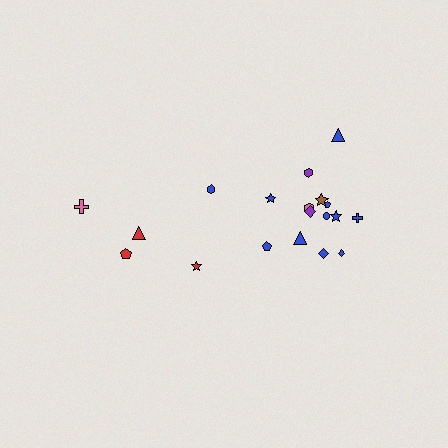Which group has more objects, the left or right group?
The right group.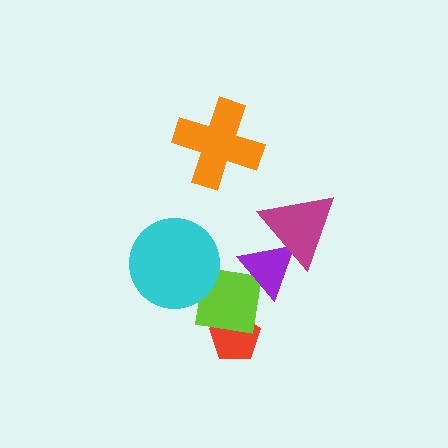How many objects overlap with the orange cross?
0 objects overlap with the orange cross.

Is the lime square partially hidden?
Yes, it is partially covered by another shape.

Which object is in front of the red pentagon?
The lime square is in front of the red pentagon.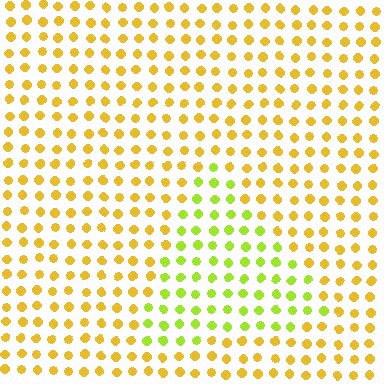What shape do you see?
I see a triangle.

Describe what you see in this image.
The image is filled with small yellow elements in a uniform arrangement. A triangle-shaped region is visible where the elements are tinted to a slightly different hue, forming a subtle color boundary.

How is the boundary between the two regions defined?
The boundary is defined purely by a slight shift in hue (about 38 degrees). Spacing, size, and orientation are identical on both sides.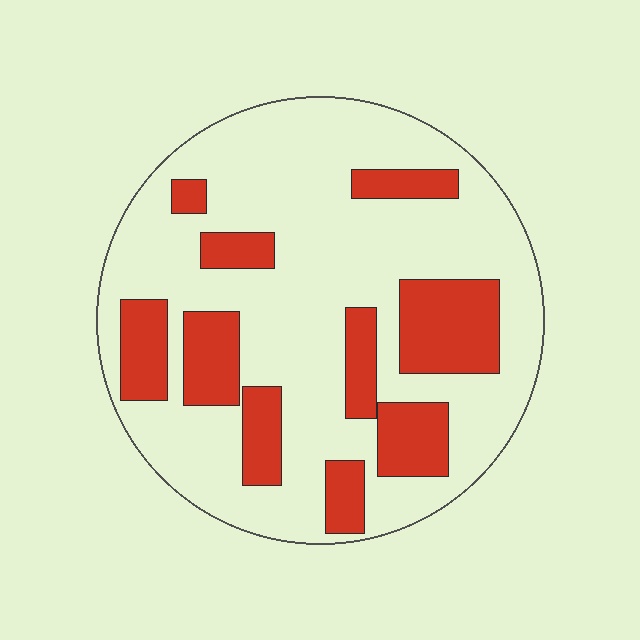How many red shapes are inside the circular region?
10.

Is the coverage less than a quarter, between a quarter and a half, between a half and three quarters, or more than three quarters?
Between a quarter and a half.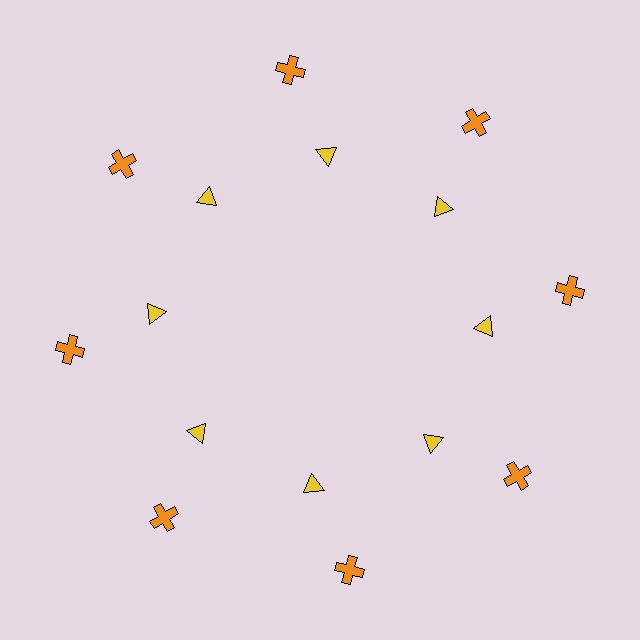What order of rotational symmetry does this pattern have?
This pattern has 8-fold rotational symmetry.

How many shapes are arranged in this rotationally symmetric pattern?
There are 16 shapes, arranged in 8 groups of 2.